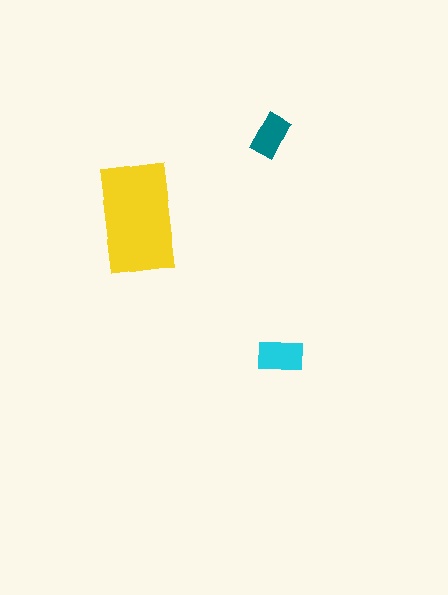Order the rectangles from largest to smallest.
the yellow one, the cyan one, the teal one.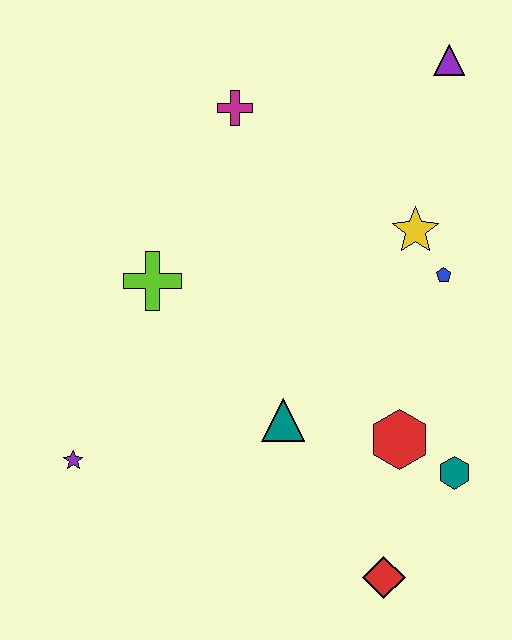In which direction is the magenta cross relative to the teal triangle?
The magenta cross is above the teal triangle.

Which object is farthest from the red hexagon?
The purple triangle is farthest from the red hexagon.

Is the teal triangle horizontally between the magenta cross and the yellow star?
Yes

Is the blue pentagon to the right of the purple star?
Yes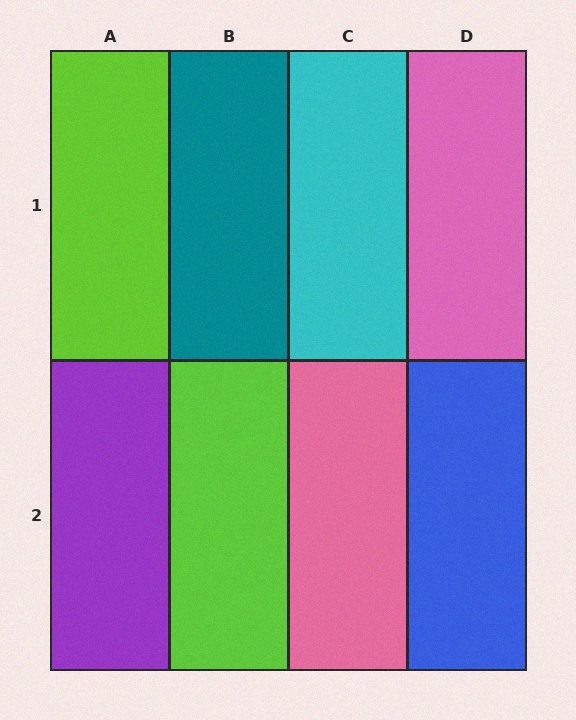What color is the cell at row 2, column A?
Purple.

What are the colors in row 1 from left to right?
Lime, teal, cyan, pink.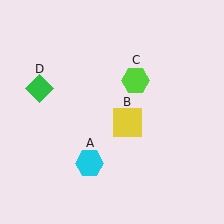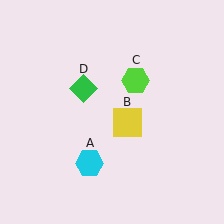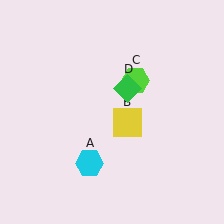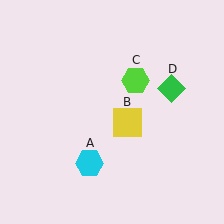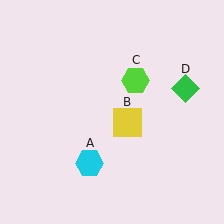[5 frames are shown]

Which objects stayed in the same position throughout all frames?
Cyan hexagon (object A) and yellow square (object B) and lime hexagon (object C) remained stationary.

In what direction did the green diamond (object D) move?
The green diamond (object D) moved right.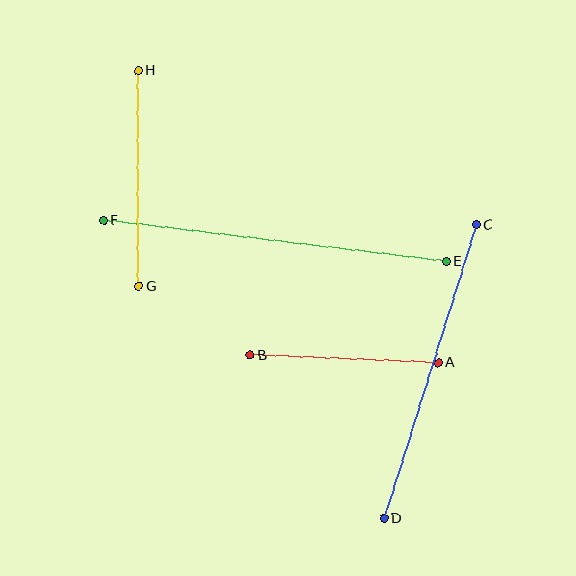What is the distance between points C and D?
The distance is approximately 308 pixels.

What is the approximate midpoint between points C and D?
The midpoint is at approximately (430, 371) pixels.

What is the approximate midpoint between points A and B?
The midpoint is at approximately (344, 359) pixels.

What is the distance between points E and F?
The distance is approximately 345 pixels.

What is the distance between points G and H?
The distance is approximately 216 pixels.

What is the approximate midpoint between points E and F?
The midpoint is at approximately (275, 241) pixels.